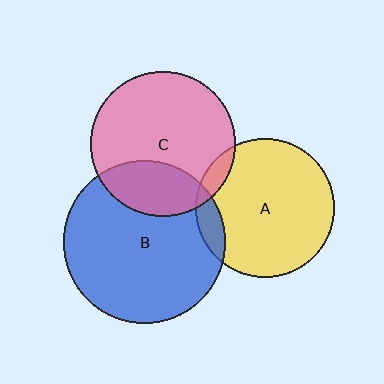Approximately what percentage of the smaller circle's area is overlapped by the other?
Approximately 25%.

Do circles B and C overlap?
Yes.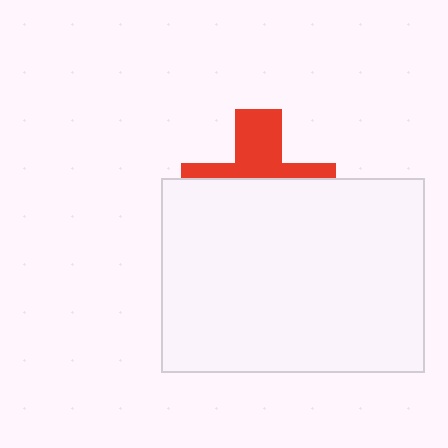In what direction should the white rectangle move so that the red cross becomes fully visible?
The white rectangle should move down. That is the shortest direction to clear the overlap and leave the red cross fully visible.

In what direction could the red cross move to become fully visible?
The red cross could move up. That would shift it out from behind the white rectangle entirely.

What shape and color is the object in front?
The object in front is a white rectangle.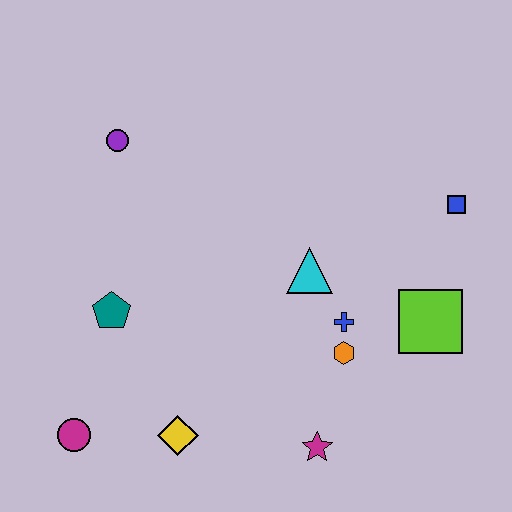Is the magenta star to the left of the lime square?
Yes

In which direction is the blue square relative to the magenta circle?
The blue square is to the right of the magenta circle.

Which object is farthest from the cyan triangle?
The magenta circle is farthest from the cyan triangle.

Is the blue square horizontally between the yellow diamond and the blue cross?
No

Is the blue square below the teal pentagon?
No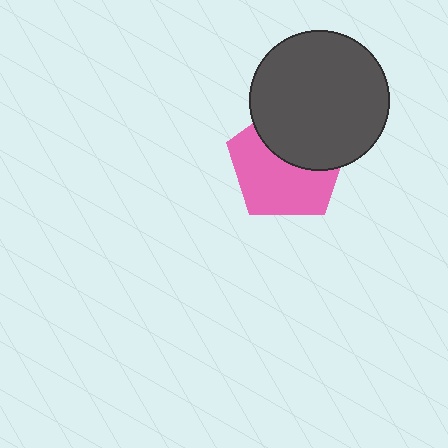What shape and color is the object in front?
The object in front is a dark gray circle.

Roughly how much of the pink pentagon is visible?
About half of it is visible (roughly 58%).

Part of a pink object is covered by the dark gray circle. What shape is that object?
It is a pentagon.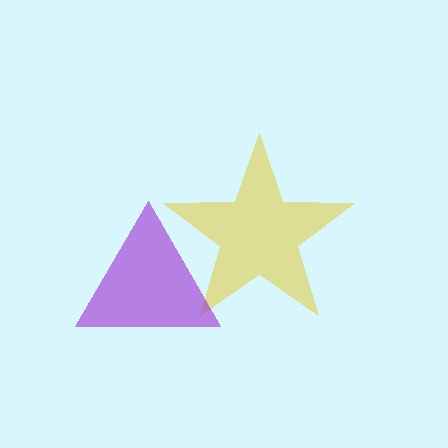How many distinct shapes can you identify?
There are 2 distinct shapes: a yellow star, a purple triangle.